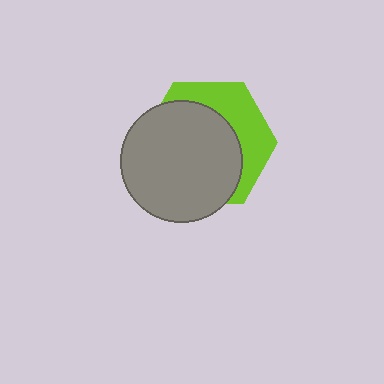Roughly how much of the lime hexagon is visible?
A small part of it is visible (roughly 36%).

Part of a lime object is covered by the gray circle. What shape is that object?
It is a hexagon.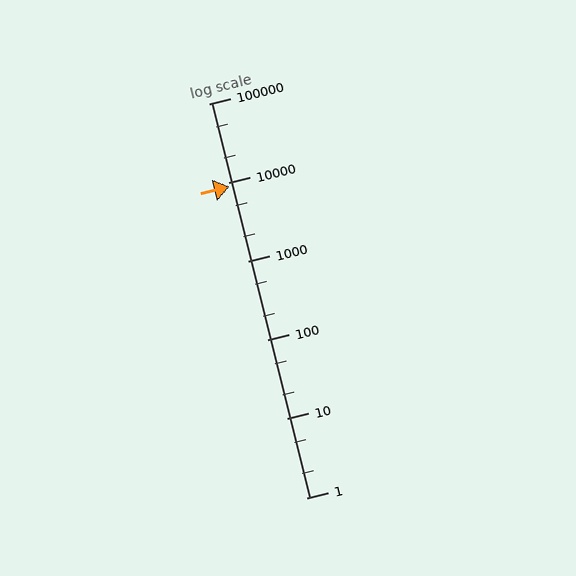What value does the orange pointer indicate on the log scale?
The pointer indicates approximately 8800.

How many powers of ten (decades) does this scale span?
The scale spans 5 decades, from 1 to 100000.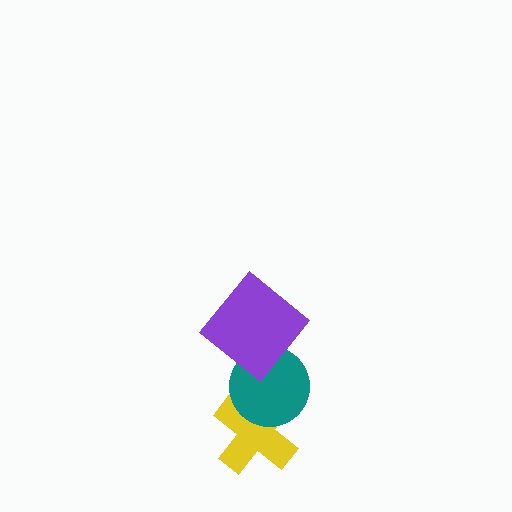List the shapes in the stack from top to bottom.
From top to bottom: the purple diamond, the teal circle, the yellow cross.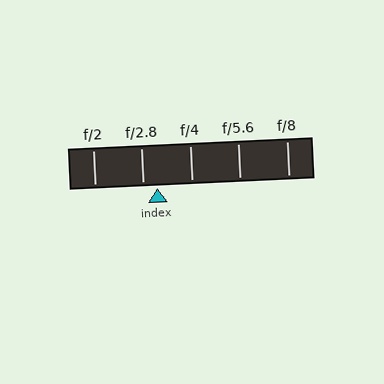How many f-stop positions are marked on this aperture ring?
There are 5 f-stop positions marked.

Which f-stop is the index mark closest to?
The index mark is closest to f/2.8.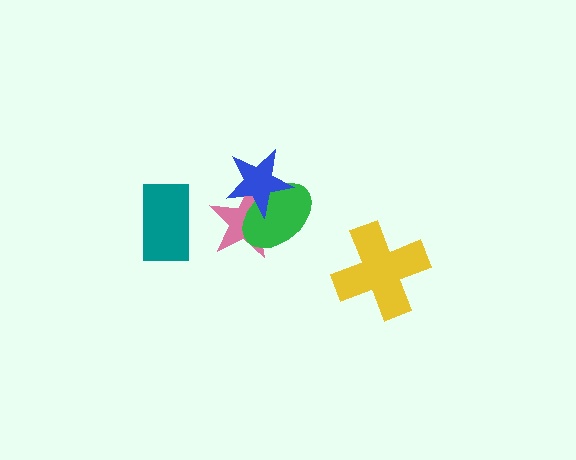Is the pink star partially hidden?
Yes, it is partially covered by another shape.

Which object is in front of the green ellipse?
The blue star is in front of the green ellipse.